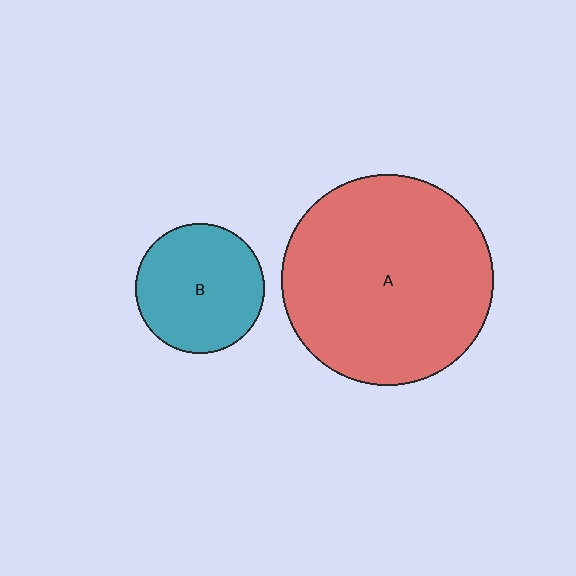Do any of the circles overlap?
No, none of the circles overlap.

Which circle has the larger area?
Circle A (red).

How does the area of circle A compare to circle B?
Approximately 2.7 times.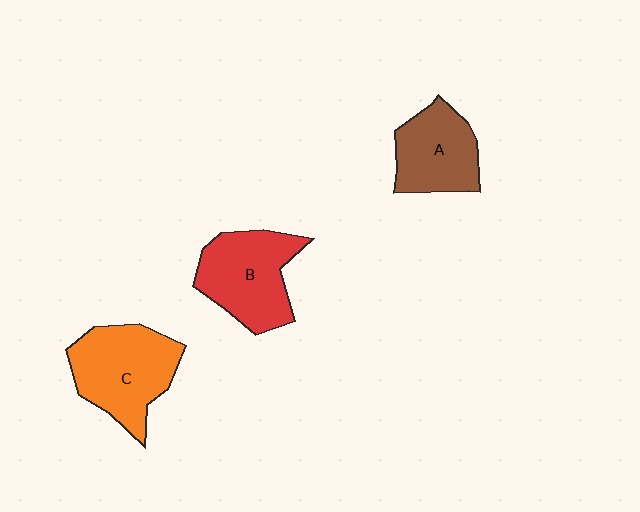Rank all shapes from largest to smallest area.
From largest to smallest: C (orange), B (red), A (brown).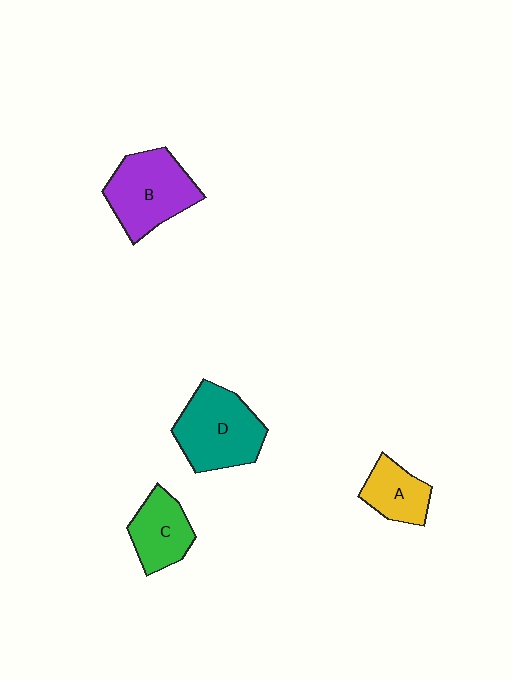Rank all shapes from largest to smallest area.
From largest to smallest: D (teal), B (purple), C (green), A (yellow).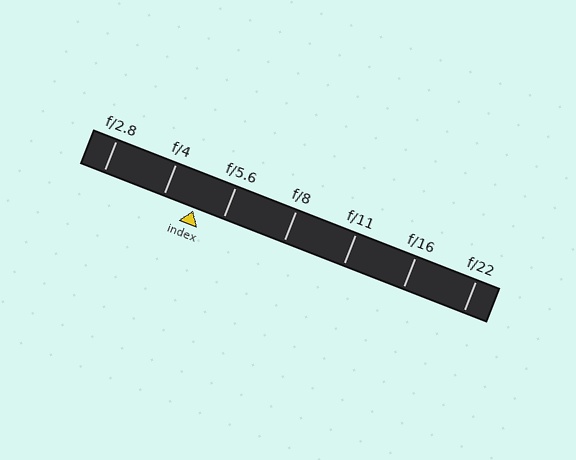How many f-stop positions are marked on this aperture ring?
There are 7 f-stop positions marked.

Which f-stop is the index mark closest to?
The index mark is closest to f/5.6.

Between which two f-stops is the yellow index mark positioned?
The index mark is between f/4 and f/5.6.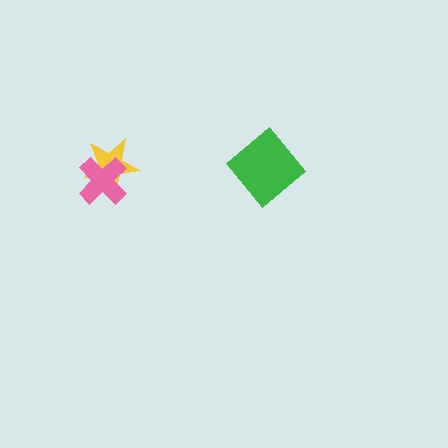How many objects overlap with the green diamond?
0 objects overlap with the green diamond.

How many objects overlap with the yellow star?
1 object overlaps with the yellow star.